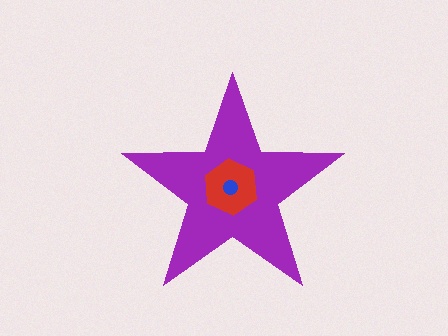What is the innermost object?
The blue circle.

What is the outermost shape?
The purple star.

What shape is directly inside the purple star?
The red hexagon.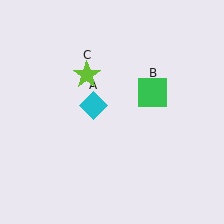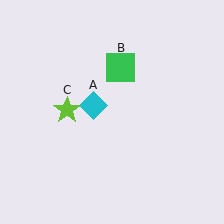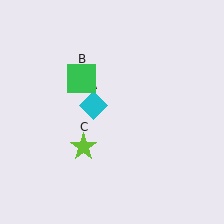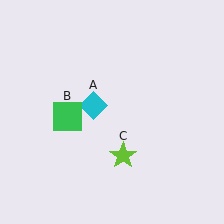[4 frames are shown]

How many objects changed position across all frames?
2 objects changed position: green square (object B), lime star (object C).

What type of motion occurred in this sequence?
The green square (object B), lime star (object C) rotated counterclockwise around the center of the scene.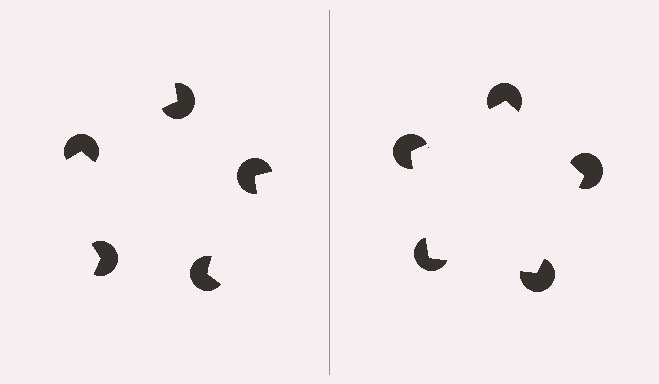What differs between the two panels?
The pac-man discs are positioned identically on both sides; only the wedge orientations differ. On the right they align to a pentagon; on the left they are misaligned.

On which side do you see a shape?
An illusory pentagon appears on the right side. On the left side the wedge cuts are rotated, so no coherent shape forms.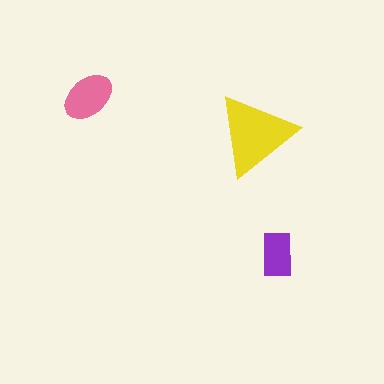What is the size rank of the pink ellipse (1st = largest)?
2nd.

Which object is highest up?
The pink ellipse is topmost.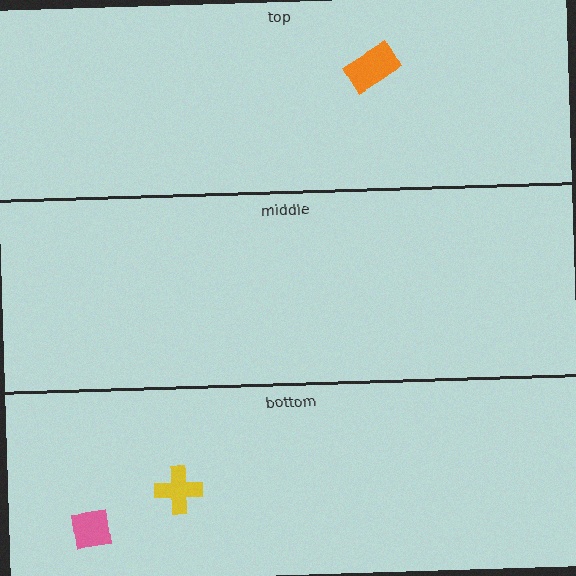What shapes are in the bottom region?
The pink square, the yellow cross.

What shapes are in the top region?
The orange rectangle.